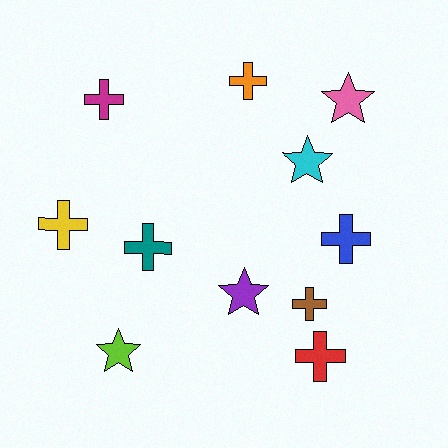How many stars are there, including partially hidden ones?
There are 4 stars.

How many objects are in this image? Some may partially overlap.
There are 11 objects.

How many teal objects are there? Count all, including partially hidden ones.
There is 1 teal object.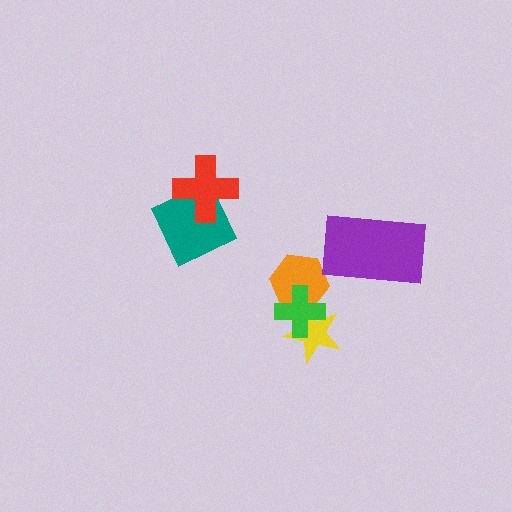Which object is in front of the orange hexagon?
The green cross is in front of the orange hexagon.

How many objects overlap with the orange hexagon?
2 objects overlap with the orange hexagon.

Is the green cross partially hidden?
No, no other shape covers it.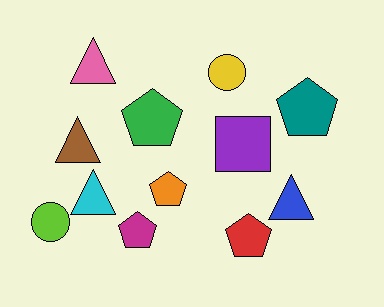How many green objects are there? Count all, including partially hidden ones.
There is 1 green object.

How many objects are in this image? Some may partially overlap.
There are 12 objects.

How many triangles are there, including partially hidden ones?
There are 4 triangles.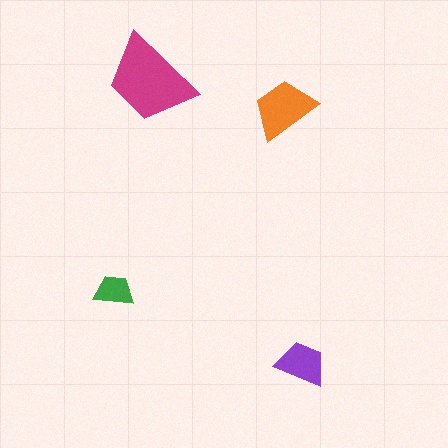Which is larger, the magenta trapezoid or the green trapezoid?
The magenta one.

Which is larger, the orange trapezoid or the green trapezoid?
The orange one.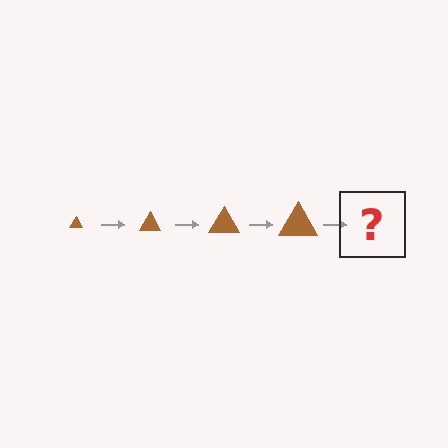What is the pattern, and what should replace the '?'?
The pattern is that the triangle gets progressively larger each step. The '?' should be a brown triangle, larger than the previous one.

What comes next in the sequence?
The next element should be a brown triangle, larger than the previous one.